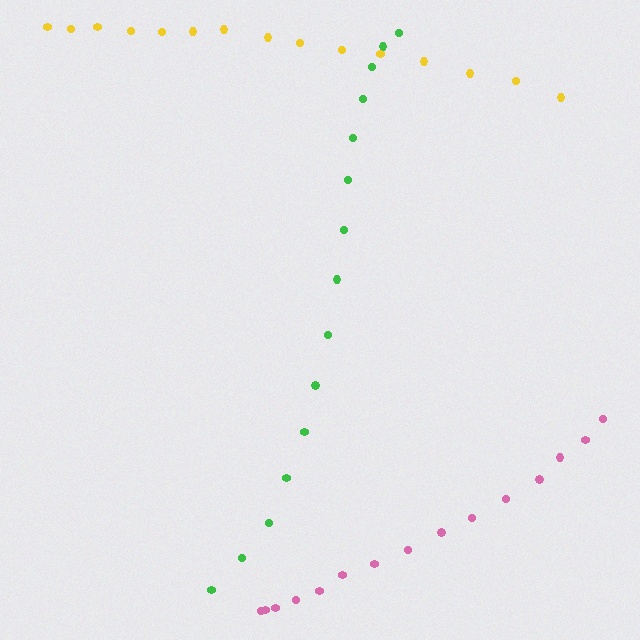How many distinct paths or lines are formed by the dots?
There are 3 distinct paths.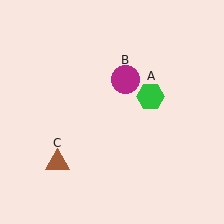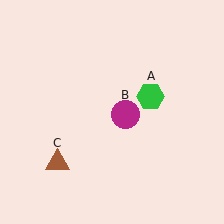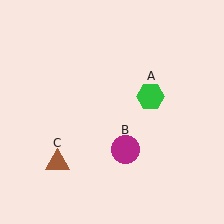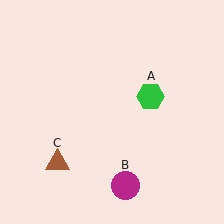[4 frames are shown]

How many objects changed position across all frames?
1 object changed position: magenta circle (object B).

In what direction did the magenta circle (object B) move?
The magenta circle (object B) moved down.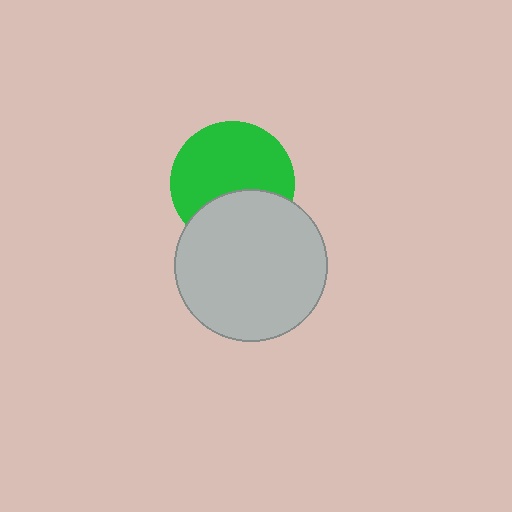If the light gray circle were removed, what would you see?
You would see the complete green circle.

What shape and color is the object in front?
The object in front is a light gray circle.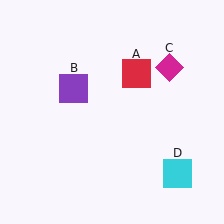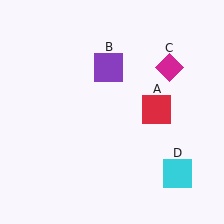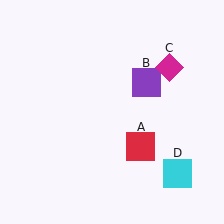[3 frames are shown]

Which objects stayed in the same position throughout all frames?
Magenta diamond (object C) and cyan square (object D) remained stationary.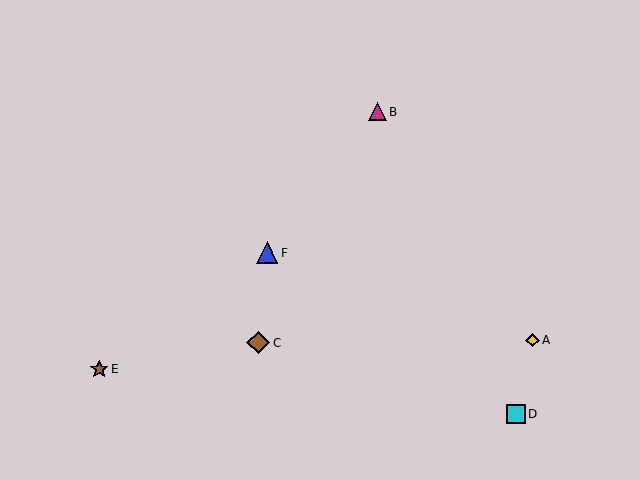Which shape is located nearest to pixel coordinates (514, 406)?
The cyan square (labeled D) at (516, 414) is nearest to that location.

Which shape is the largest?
The brown diamond (labeled C) is the largest.